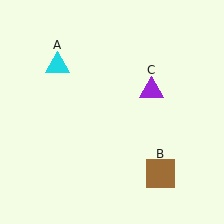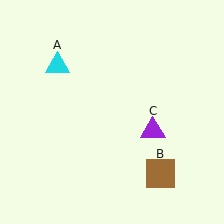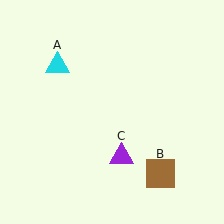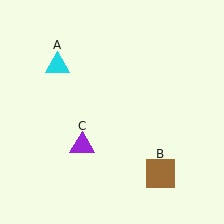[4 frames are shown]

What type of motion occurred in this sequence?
The purple triangle (object C) rotated clockwise around the center of the scene.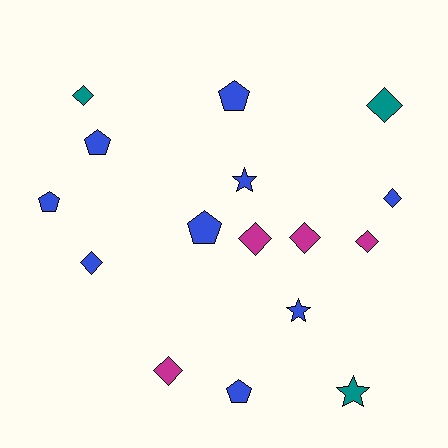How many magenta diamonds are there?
There are 4 magenta diamonds.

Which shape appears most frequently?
Diamond, with 8 objects.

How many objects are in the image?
There are 16 objects.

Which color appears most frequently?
Blue, with 9 objects.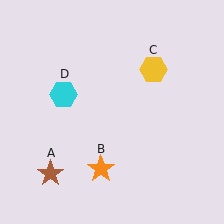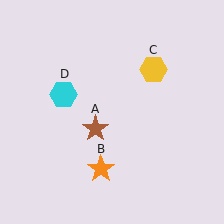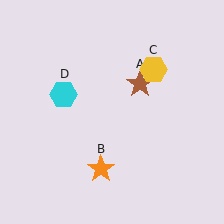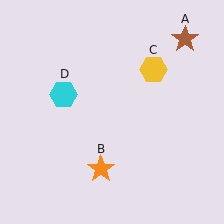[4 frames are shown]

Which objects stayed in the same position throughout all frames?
Orange star (object B) and yellow hexagon (object C) and cyan hexagon (object D) remained stationary.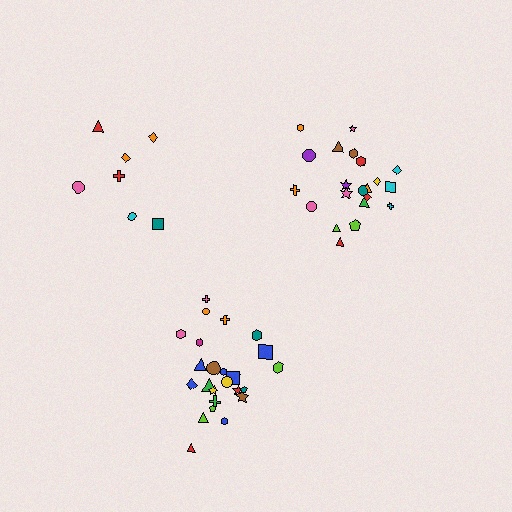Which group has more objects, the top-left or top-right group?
The top-right group.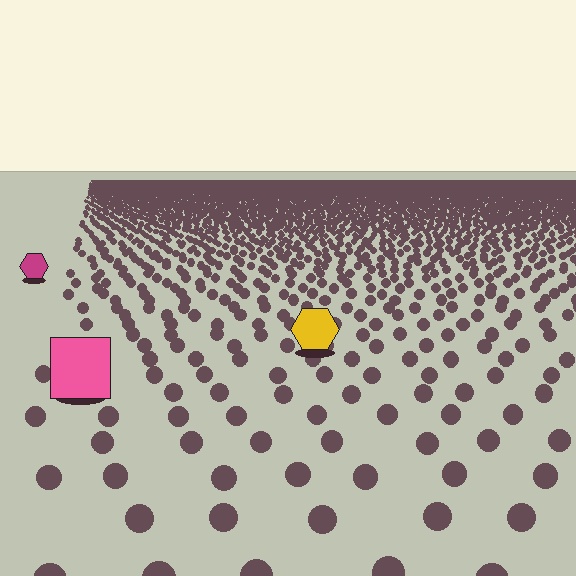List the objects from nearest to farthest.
From nearest to farthest: the pink square, the yellow hexagon, the magenta hexagon.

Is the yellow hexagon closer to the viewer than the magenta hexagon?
Yes. The yellow hexagon is closer — you can tell from the texture gradient: the ground texture is coarser near it.